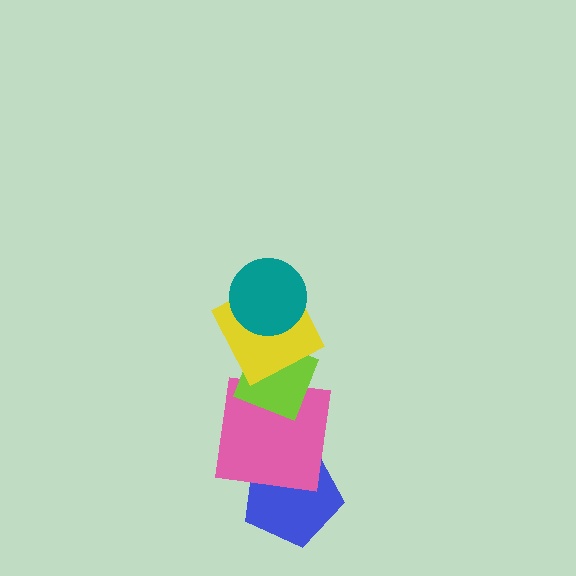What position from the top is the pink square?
The pink square is 4th from the top.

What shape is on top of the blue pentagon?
The pink square is on top of the blue pentagon.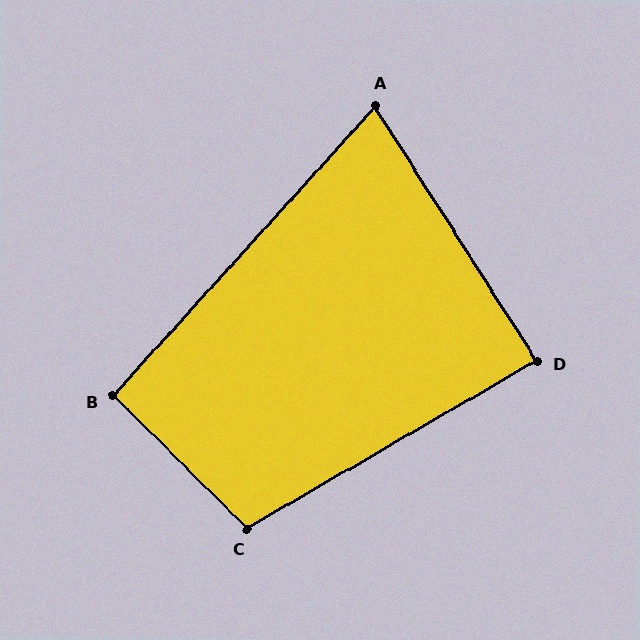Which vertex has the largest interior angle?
C, at approximately 105 degrees.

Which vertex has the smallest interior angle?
A, at approximately 75 degrees.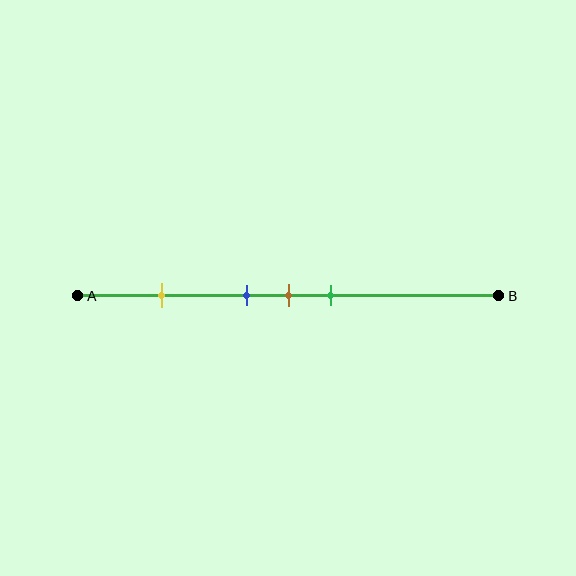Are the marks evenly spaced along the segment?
No, the marks are not evenly spaced.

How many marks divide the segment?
There are 4 marks dividing the segment.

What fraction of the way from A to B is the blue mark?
The blue mark is approximately 40% (0.4) of the way from A to B.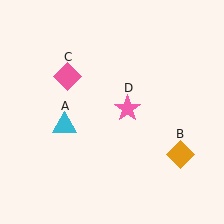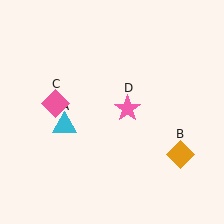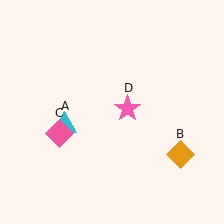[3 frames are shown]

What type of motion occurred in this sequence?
The pink diamond (object C) rotated counterclockwise around the center of the scene.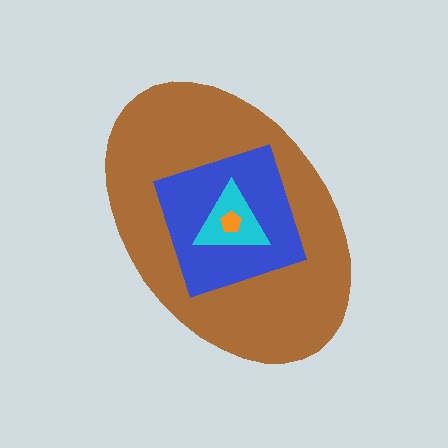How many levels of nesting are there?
4.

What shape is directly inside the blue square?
The cyan triangle.